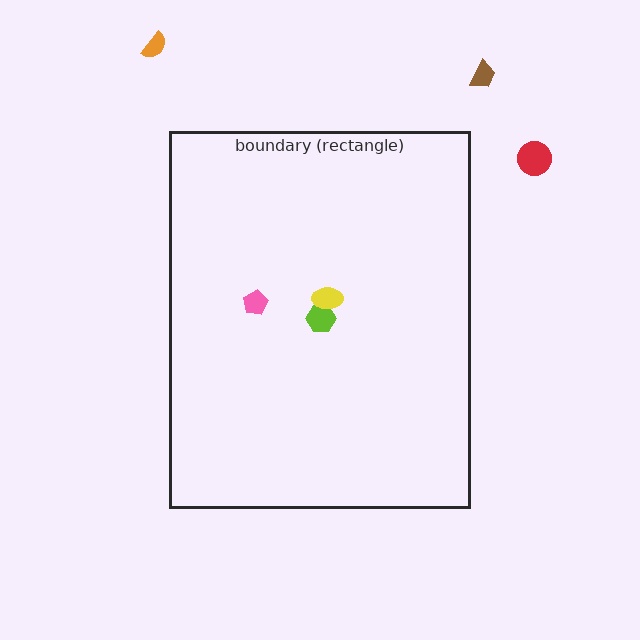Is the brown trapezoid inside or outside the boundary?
Outside.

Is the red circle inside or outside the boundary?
Outside.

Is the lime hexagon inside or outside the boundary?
Inside.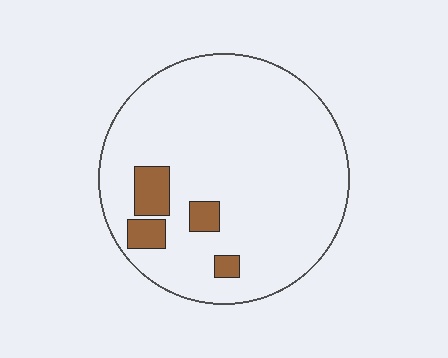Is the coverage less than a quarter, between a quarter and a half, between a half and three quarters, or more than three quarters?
Less than a quarter.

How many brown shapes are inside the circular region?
4.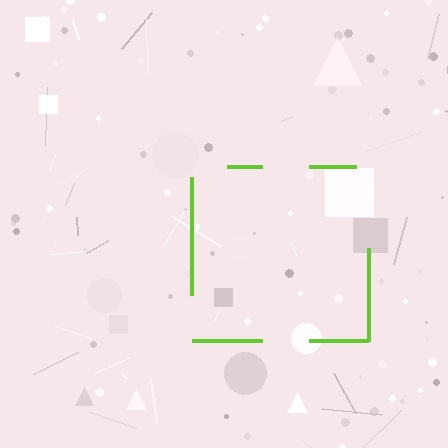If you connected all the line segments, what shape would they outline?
They would outline a square.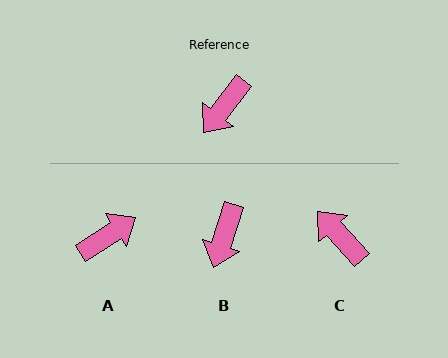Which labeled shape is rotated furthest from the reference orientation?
A, about 161 degrees away.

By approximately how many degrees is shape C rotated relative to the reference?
Approximately 100 degrees clockwise.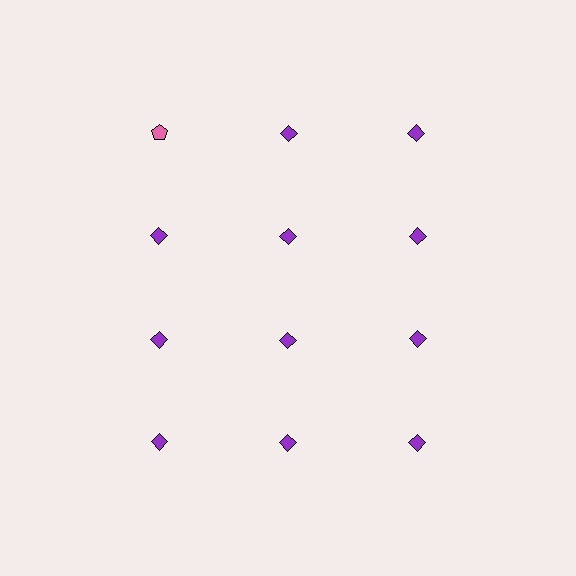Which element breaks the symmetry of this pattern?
The pink pentagon in the top row, leftmost column breaks the symmetry. All other shapes are purple diamonds.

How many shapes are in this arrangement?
There are 12 shapes arranged in a grid pattern.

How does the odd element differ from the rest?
It differs in both color (pink instead of purple) and shape (pentagon instead of diamond).